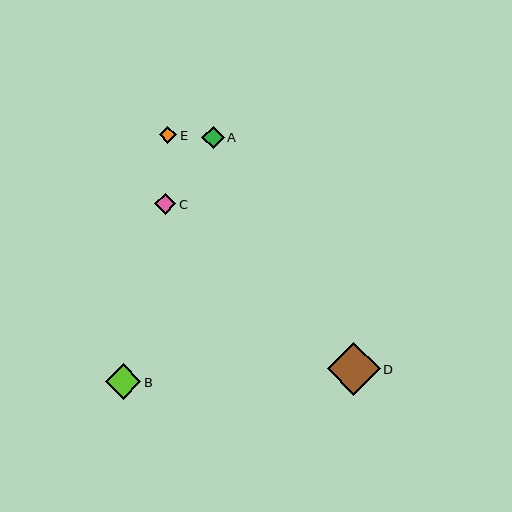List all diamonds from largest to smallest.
From largest to smallest: D, B, A, C, E.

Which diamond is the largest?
Diamond D is the largest with a size of approximately 52 pixels.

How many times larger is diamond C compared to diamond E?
Diamond C is approximately 1.2 times the size of diamond E.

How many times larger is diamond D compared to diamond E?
Diamond D is approximately 3.0 times the size of diamond E.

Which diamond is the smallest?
Diamond E is the smallest with a size of approximately 17 pixels.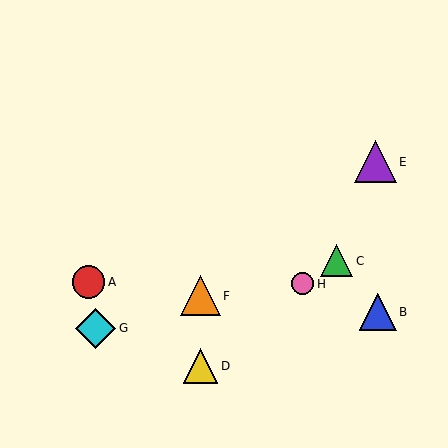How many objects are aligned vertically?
2 objects (D, F) are aligned vertically.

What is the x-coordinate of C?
Object C is at x≈337.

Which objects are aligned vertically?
Objects D, F are aligned vertically.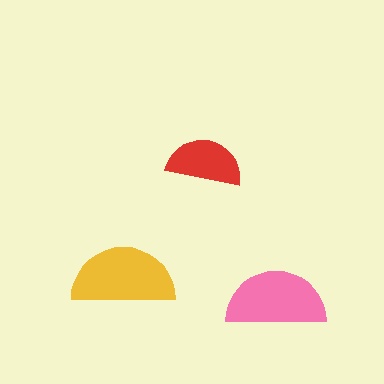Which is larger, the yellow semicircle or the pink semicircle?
The yellow one.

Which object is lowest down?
The pink semicircle is bottommost.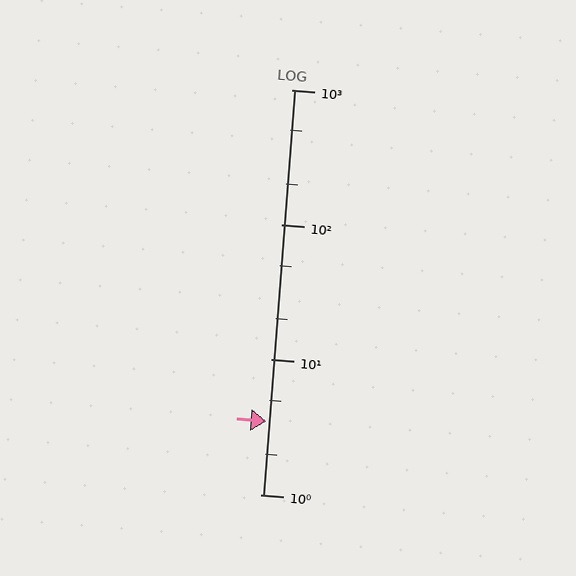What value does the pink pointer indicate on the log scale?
The pointer indicates approximately 3.5.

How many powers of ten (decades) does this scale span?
The scale spans 3 decades, from 1 to 1000.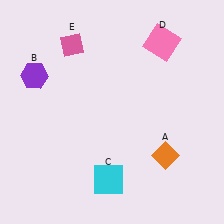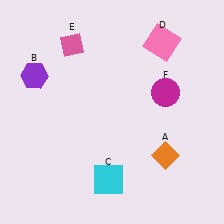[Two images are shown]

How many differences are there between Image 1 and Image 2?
There is 1 difference between the two images.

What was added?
A magenta circle (F) was added in Image 2.